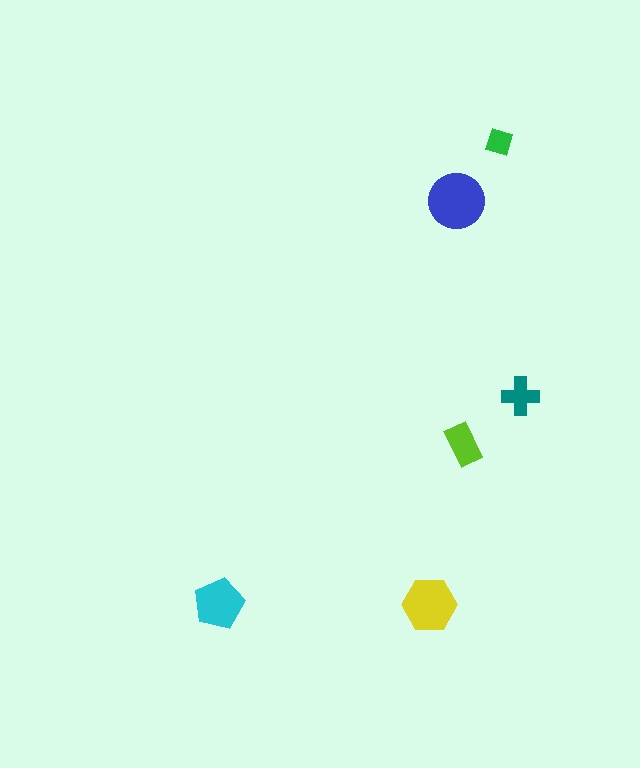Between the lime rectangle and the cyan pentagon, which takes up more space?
The cyan pentagon.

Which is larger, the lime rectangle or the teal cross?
The lime rectangle.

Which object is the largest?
The blue circle.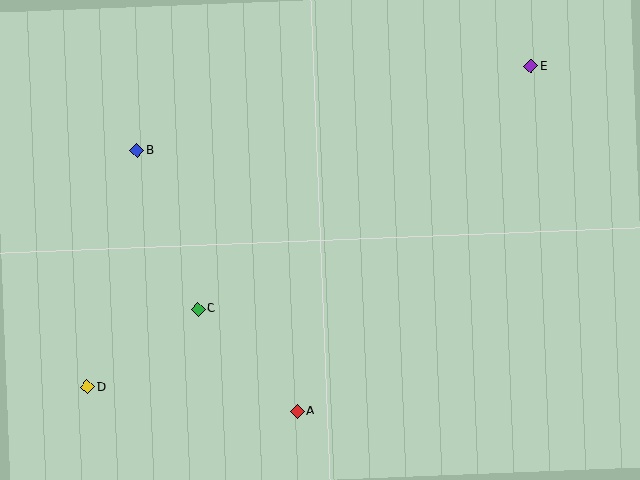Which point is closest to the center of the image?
Point C at (198, 309) is closest to the center.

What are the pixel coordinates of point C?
Point C is at (198, 309).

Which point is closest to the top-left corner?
Point B is closest to the top-left corner.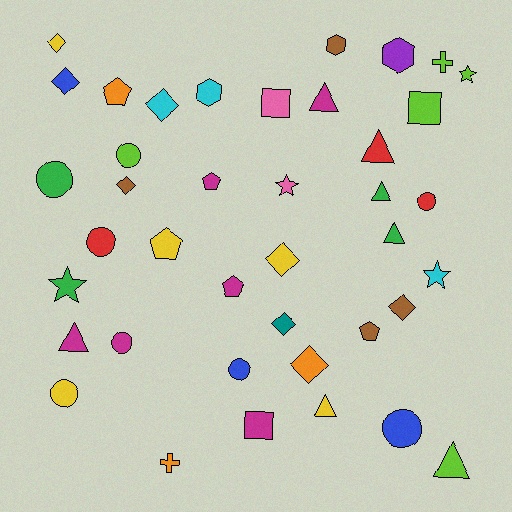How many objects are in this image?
There are 40 objects.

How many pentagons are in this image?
There are 5 pentagons.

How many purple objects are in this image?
There is 1 purple object.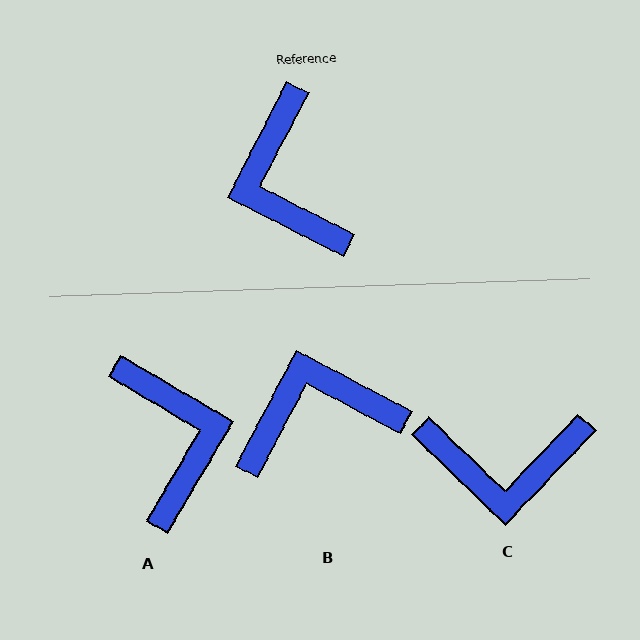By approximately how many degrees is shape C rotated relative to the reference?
Approximately 73 degrees counter-clockwise.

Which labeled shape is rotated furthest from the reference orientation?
A, about 177 degrees away.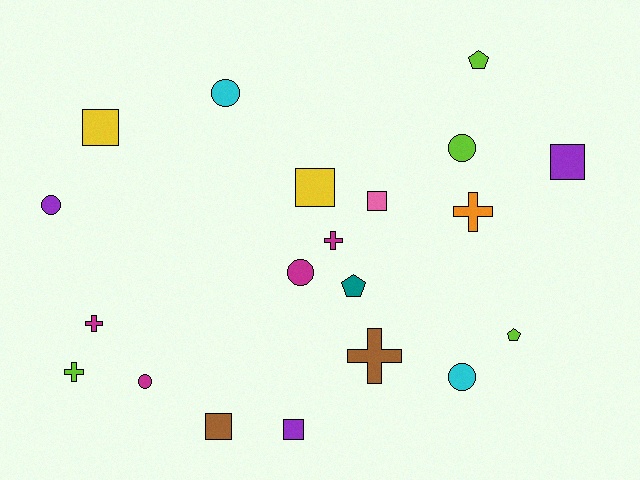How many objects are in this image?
There are 20 objects.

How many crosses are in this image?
There are 5 crosses.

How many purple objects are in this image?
There are 3 purple objects.